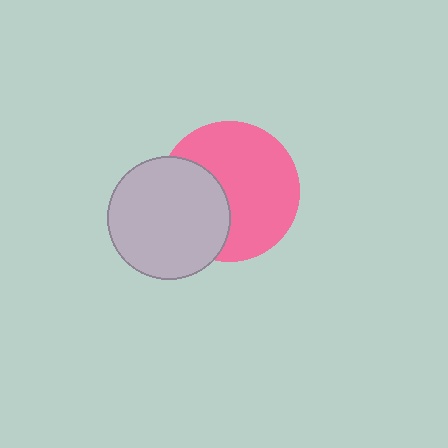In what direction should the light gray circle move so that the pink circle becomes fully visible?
The light gray circle should move left. That is the shortest direction to clear the overlap and leave the pink circle fully visible.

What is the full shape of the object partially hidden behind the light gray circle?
The partially hidden object is a pink circle.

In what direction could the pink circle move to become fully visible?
The pink circle could move right. That would shift it out from behind the light gray circle entirely.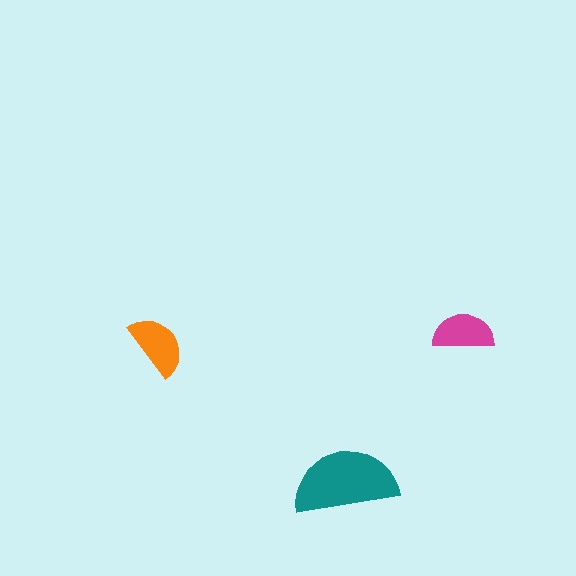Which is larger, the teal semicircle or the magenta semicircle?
The teal one.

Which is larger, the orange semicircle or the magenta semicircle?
The orange one.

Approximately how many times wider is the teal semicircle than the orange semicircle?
About 1.5 times wider.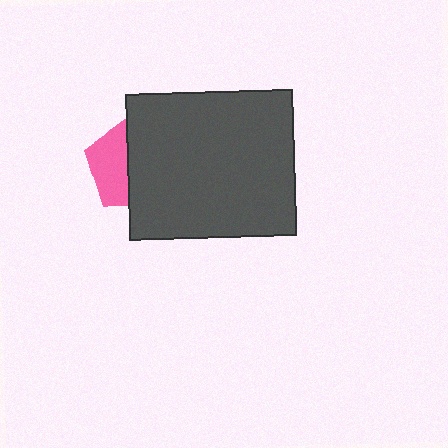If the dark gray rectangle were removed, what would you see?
You would see the complete pink pentagon.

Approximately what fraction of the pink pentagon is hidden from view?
Roughly 57% of the pink pentagon is hidden behind the dark gray rectangle.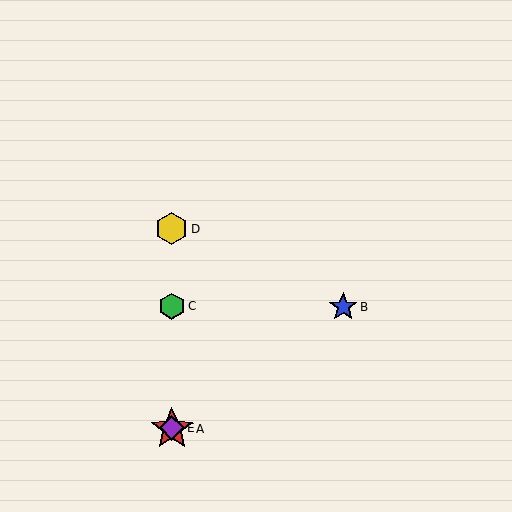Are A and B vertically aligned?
No, A is at x≈172 and B is at x≈343.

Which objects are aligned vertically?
Objects A, C, D, E are aligned vertically.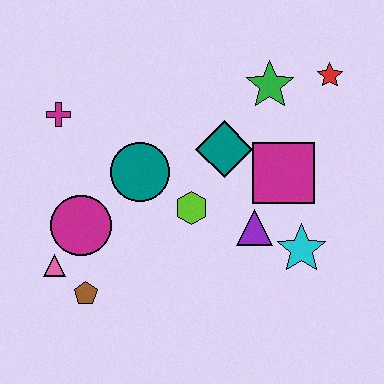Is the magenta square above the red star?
No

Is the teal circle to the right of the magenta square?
No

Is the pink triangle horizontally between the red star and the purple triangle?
No